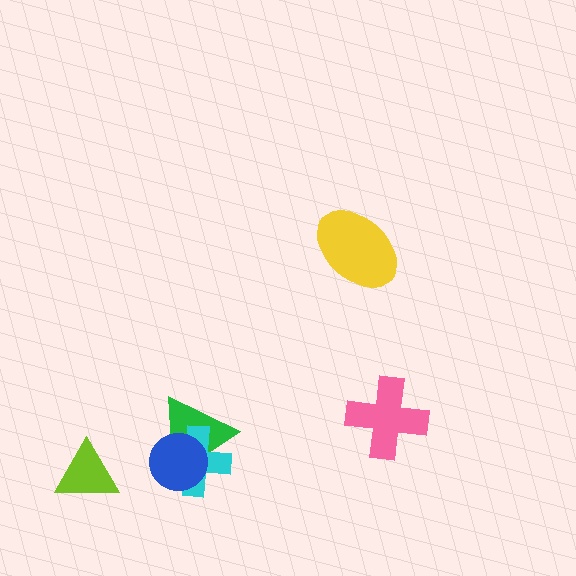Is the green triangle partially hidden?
Yes, it is partially covered by another shape.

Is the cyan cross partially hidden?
Yes, it is partially covered by another shape.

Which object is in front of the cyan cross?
The blue circle is in front of the cyan cross.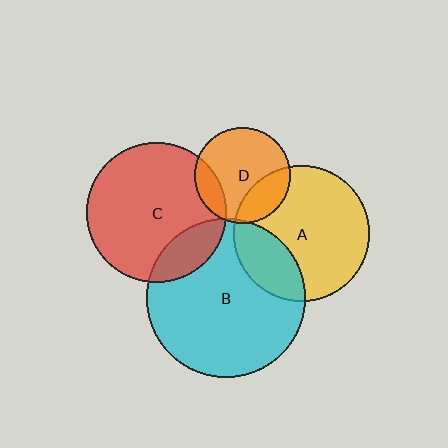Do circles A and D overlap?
Yes.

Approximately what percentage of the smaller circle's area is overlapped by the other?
Approximately 25%.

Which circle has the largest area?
Circle B (cyan).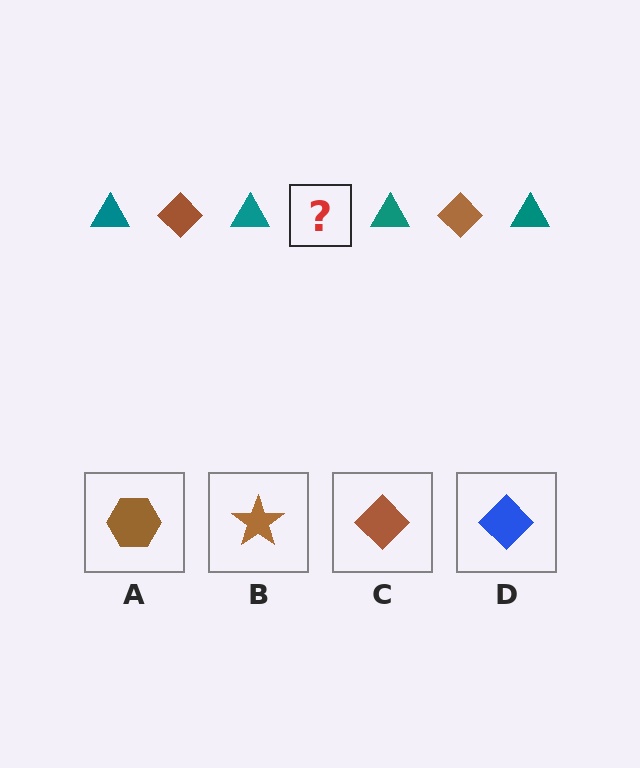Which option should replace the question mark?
Option C.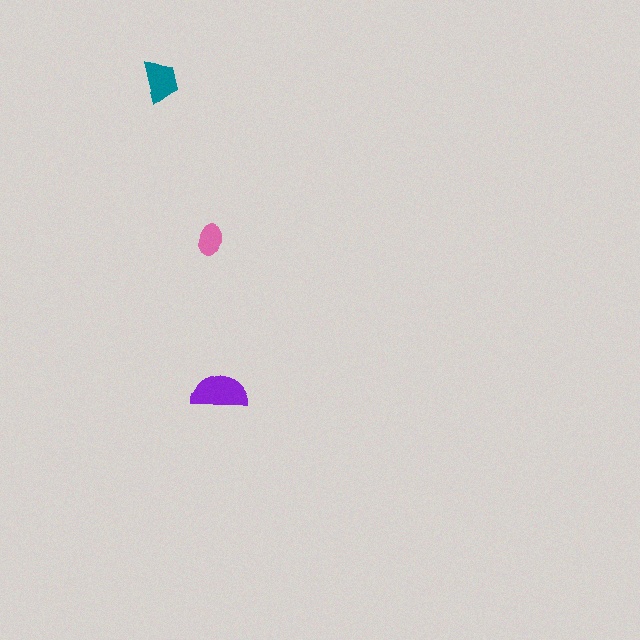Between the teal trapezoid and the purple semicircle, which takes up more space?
The purple semicircle.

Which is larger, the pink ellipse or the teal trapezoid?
The teal trapezoid.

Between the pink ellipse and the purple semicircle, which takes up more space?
The purple semicircle.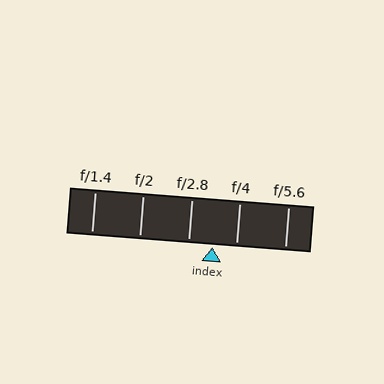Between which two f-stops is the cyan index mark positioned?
The index mark is between f/2.8 and f/4.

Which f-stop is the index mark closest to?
The index mark is closest to f/2.8.